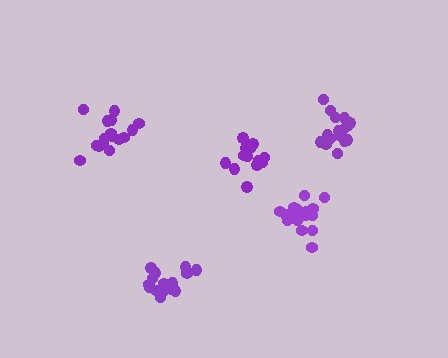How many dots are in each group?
Group 1: 19 dots, Group 2: 18 dots, Group 3: 14 dots, Group 4: 16 dots, Group 5: 17 dots (84 total).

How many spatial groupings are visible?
There are 5 spatial groupings.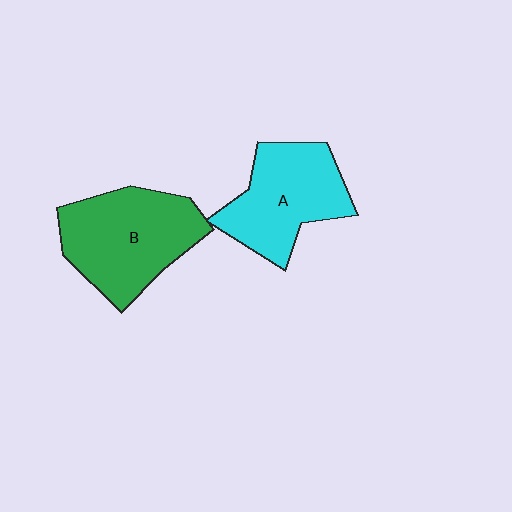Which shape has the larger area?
Shape B (green).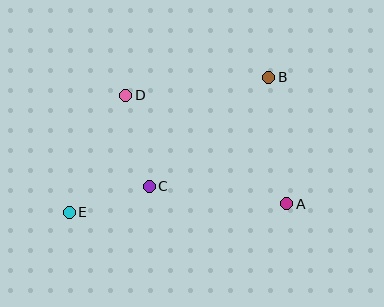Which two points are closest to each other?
Points C and E are closest to each other.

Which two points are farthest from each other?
Points B and E are farthest from each other.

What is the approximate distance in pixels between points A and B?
The distance between A and B is approximately 128 pixels.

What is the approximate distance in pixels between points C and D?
The distance between C and D is approximately 94 pixels.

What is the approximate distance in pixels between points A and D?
The distance between A and D is approximately 194 pixels.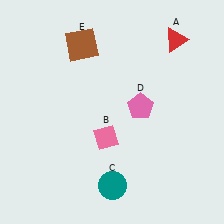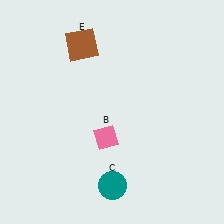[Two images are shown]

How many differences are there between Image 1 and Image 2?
There are 2 differences between the two images.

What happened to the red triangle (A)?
The red triangle (A) was removed in Image 2. It was in the top-right area of Image 1.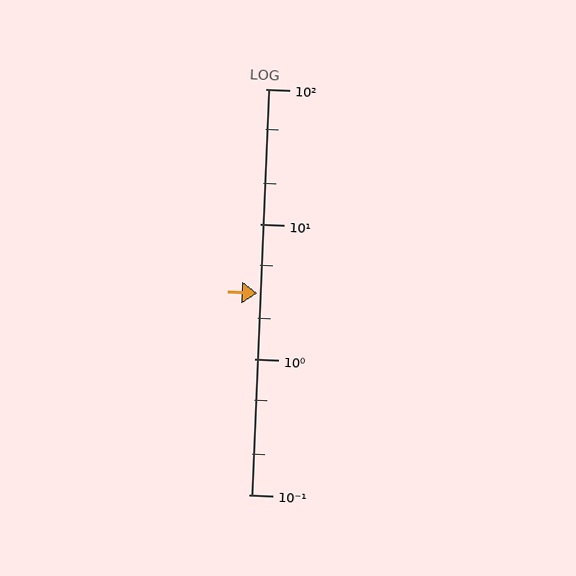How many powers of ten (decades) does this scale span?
The scale spans 3 decades, from 0.1 to 100.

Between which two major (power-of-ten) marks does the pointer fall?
The pointer is between 1 and 10.